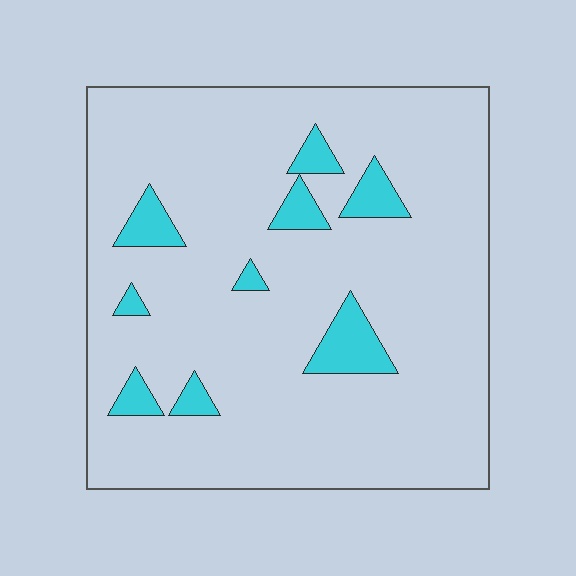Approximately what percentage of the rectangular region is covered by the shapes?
Approximately 10%.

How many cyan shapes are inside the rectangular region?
9.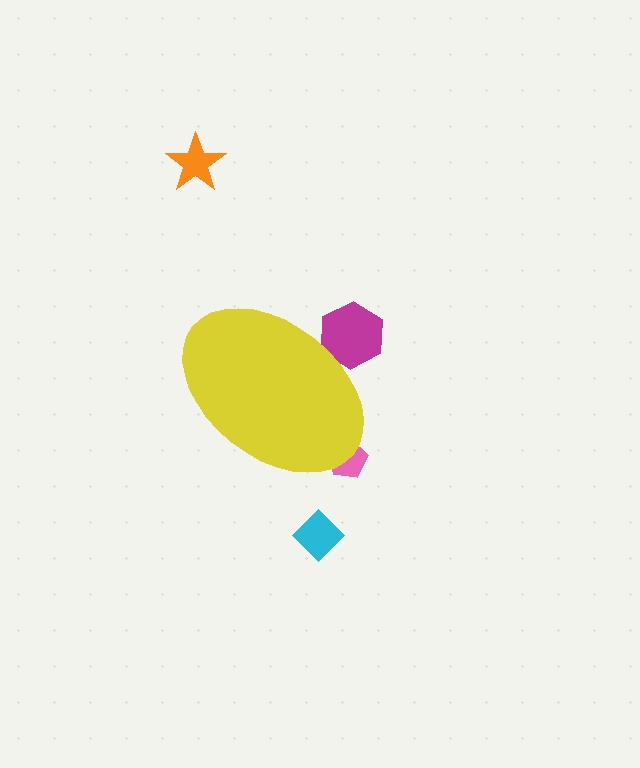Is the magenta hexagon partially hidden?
Yes, the magenta hexagon is partially hidden behind the yellow ellipse.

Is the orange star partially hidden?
No, the orange star is fully visible.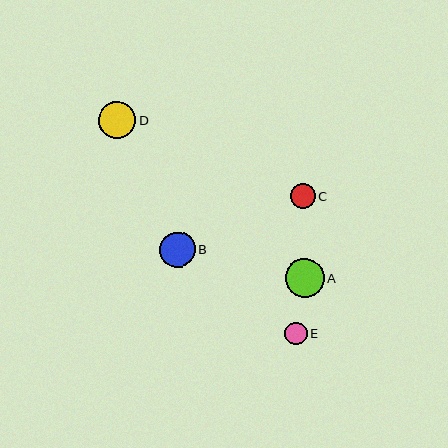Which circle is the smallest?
Circle E is the smallest with a size of approximately 23 pixels.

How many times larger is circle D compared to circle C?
Circle D is approximately 1.5 times the size of circle C.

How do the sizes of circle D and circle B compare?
Circle D and circle B are approximately the same size.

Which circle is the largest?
Circle A is the largest with a size of approximately 39 pixels.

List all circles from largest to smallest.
From largest to smallest: A, D, B, C, E.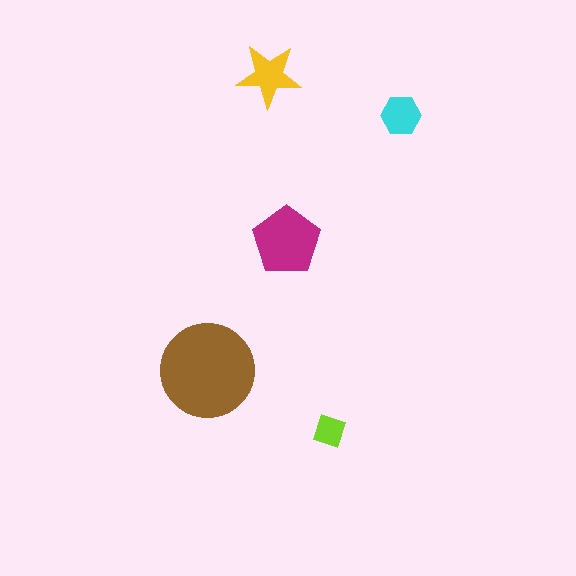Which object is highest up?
The yellow star is topmost.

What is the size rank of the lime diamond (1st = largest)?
5th.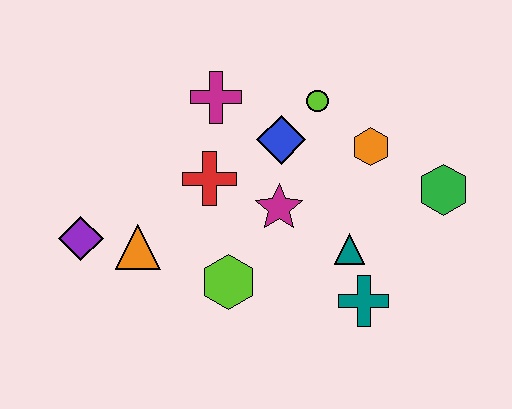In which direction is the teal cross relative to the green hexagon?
The teal cross is below the green hexagon.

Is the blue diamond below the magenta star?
No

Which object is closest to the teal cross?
The teal triangle is closest to the teal cross.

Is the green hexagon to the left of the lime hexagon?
No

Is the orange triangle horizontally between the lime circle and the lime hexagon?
No